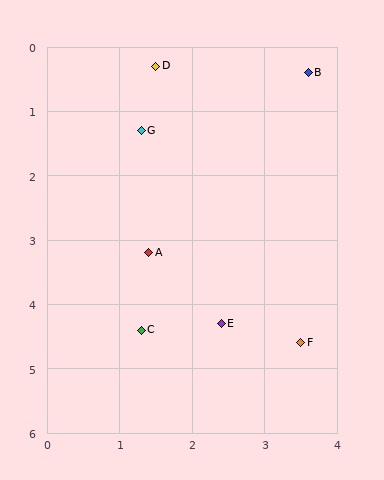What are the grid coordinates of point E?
Point E is at approximately (2.4, 4.3).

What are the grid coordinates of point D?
Point D is at approximately (1.5, 0.3).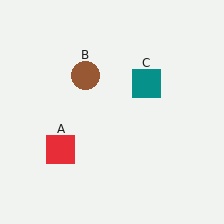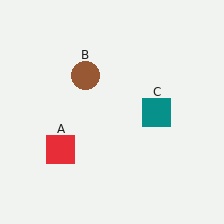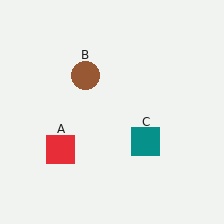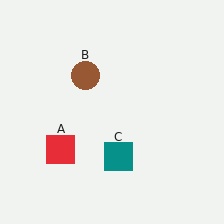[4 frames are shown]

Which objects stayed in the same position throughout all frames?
Red square (object A) and brown circle (object B) remained stationary.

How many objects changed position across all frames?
1 object changed position: teal square (object C).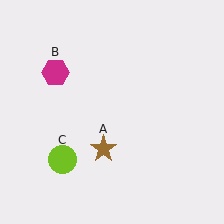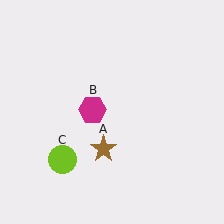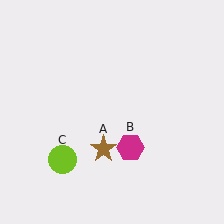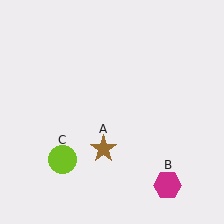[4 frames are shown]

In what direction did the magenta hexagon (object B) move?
The magenta hexagon (object B) moved down and to the right.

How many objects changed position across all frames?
1 object changed position: magenta hexagon (object B).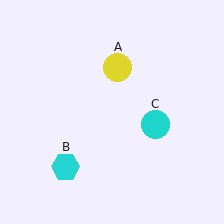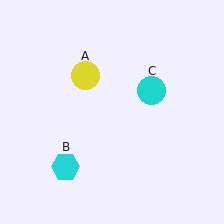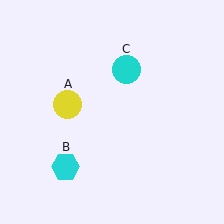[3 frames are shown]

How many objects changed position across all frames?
2 objects changed position: yellow circle (object A), cyan circle (object C).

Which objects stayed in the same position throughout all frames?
Cyan hexagon (object B) remained stationary.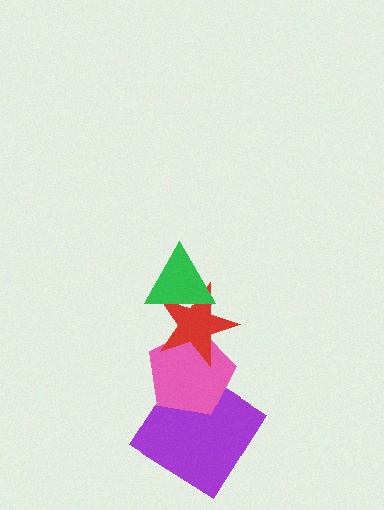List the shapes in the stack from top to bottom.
From top to bottom: the green triangle, the red star, the pink pentagon, the purple diamond.